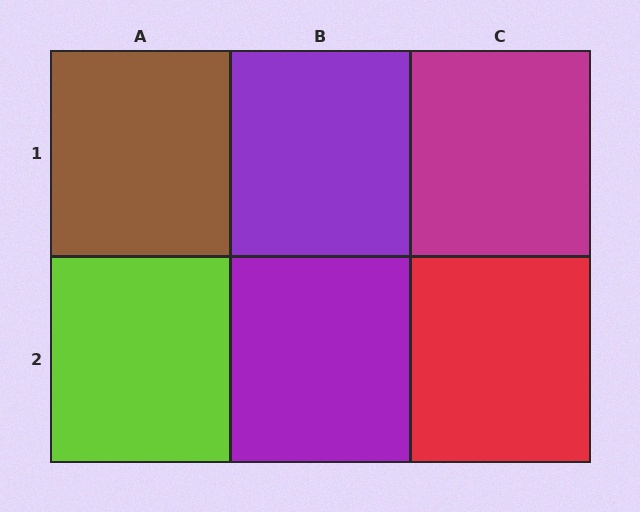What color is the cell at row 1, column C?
Magenta.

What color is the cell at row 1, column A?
Brown.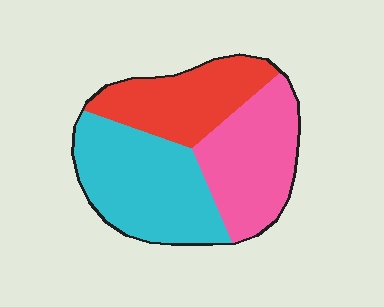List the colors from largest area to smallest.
From largest to smallest: cyan, pink, red.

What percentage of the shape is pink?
Pink takes up about one third (1/3) of the shape.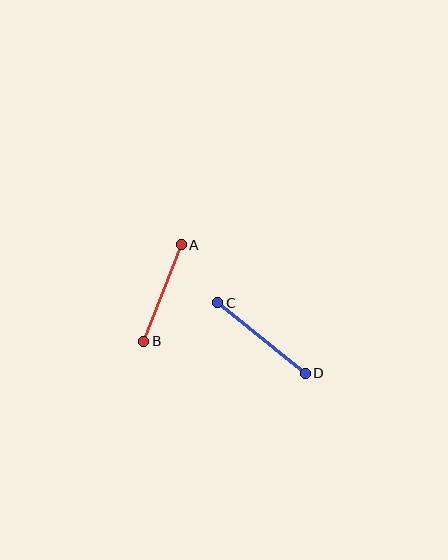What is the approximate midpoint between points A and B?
The midpoint is at approximately (162, 293) pixels.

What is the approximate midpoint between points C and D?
The midpoint is at approximately (262, 338) pixels.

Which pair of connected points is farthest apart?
Points C and D are farthest apart.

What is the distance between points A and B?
The distance is approximately 103 pixels.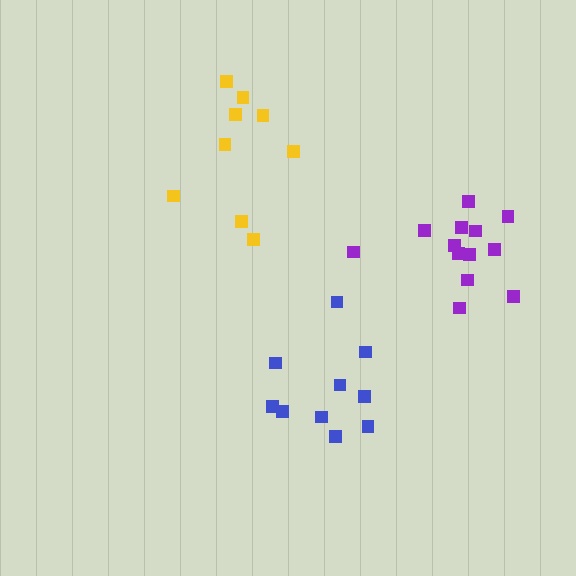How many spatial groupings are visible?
There are 3 spatial groupings.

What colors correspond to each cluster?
The clusters are colored: blue, yellow, purple.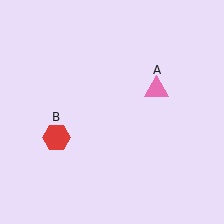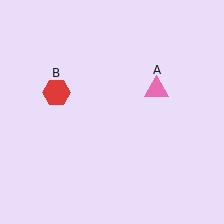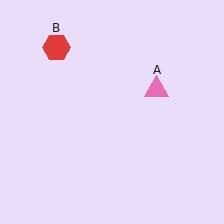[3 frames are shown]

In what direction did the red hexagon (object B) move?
The red hexagon (object B) moved up.